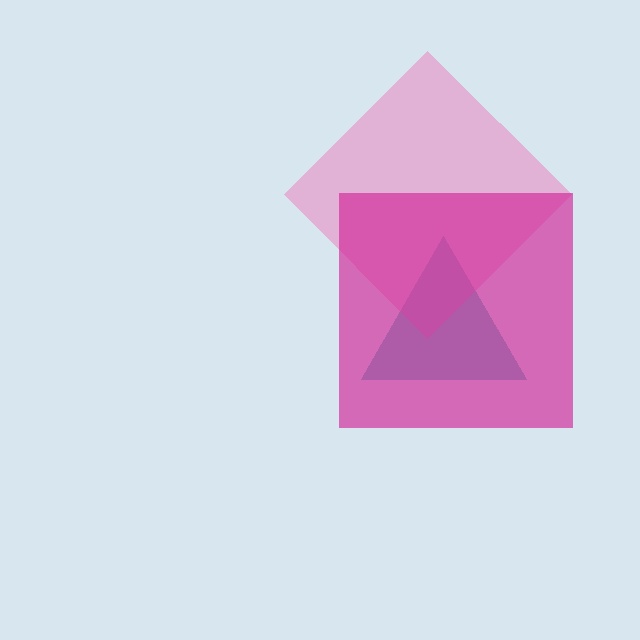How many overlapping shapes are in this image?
There are 3 overlapping shapes in the image.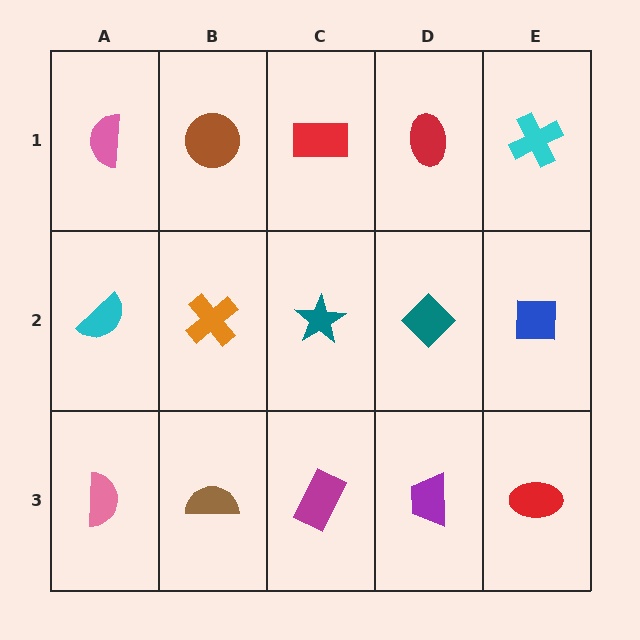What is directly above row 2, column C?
A red rectangle.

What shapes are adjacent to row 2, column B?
A brown circle (row 1, column B), a brown semicircle (row 3, column B), a cyan semicircle (row 2, column A), a teal star (row 2, column C).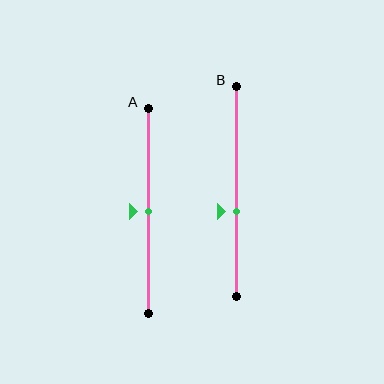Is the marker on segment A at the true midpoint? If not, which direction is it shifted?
Yes, the marker on segment A is at the true midpoint.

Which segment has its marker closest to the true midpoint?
Segment A has its marker closest to the true midpoint.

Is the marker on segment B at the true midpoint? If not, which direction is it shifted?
No, the marker on segment B is shifted downward by about 9% of the segment length.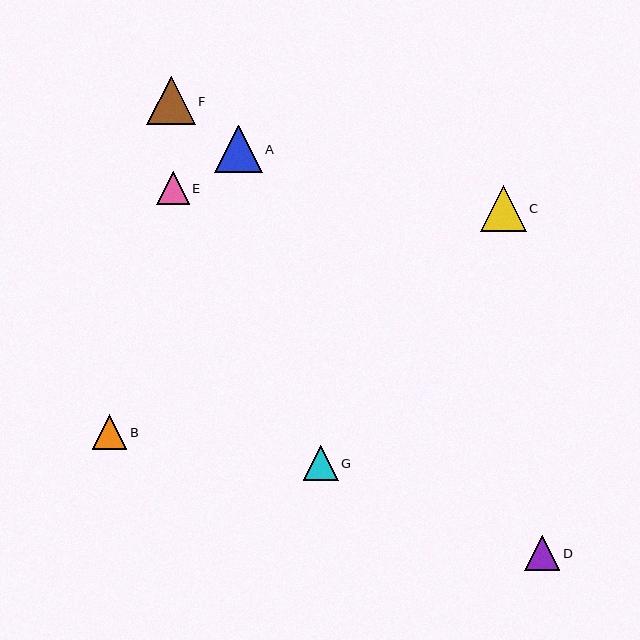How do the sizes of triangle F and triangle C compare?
Triangle F and triangle C are approximately the same size.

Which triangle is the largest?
Triangle F is the largest with a size of approximately 48 pixels.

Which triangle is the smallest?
Triangle E is the smallest with a size of approximately 33 pixels.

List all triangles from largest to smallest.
From largest to smallest: F, A, C, G, D, B, E.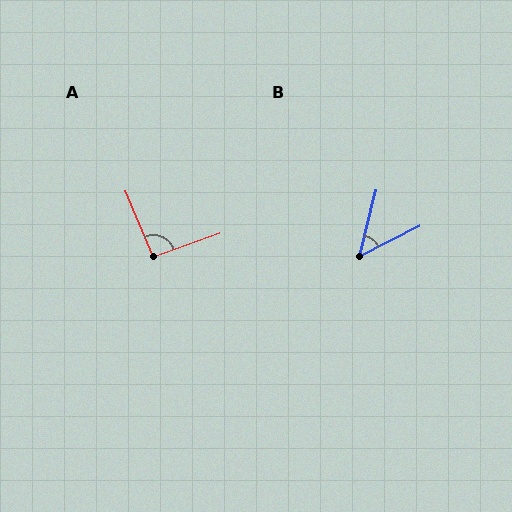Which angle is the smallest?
B, at approximately 49 degrees.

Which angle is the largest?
A, at approximately 93 degrees.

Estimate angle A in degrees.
Approximately 93 degrees.